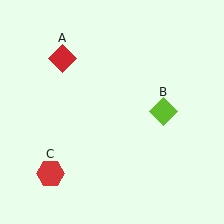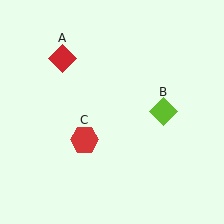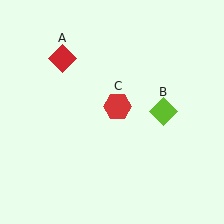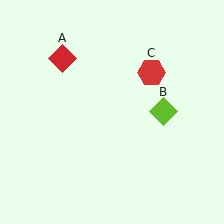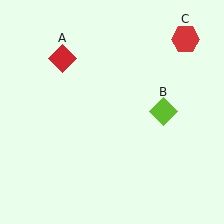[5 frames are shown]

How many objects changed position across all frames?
1 object changed position: red hexagon (object C).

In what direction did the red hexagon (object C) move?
The red hexagon (object C) moved up and to the right.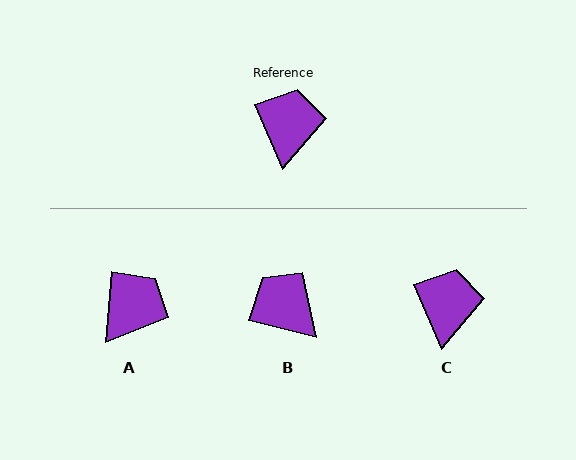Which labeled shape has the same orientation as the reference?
C.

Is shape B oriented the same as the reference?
No, it is off by about 53 degrees.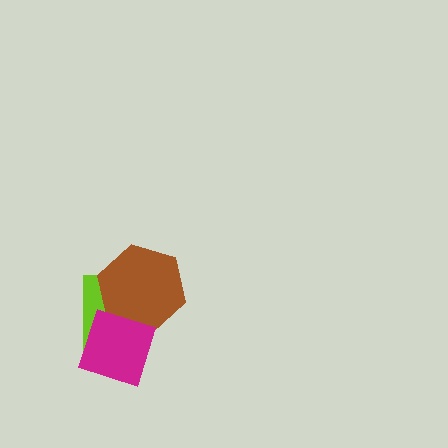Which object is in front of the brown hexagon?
The magenta diamond is in front of the brown hexagon.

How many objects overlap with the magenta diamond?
2 objects overlap with the magenta diamond.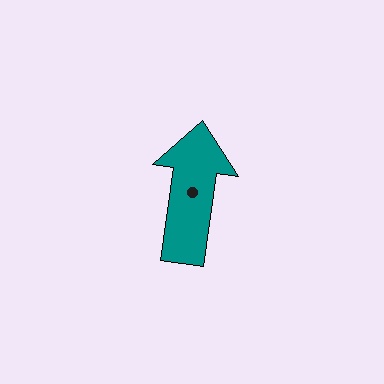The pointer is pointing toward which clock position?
Roughly 12 o'clock.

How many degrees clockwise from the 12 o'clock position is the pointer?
Approximately 8 degrees.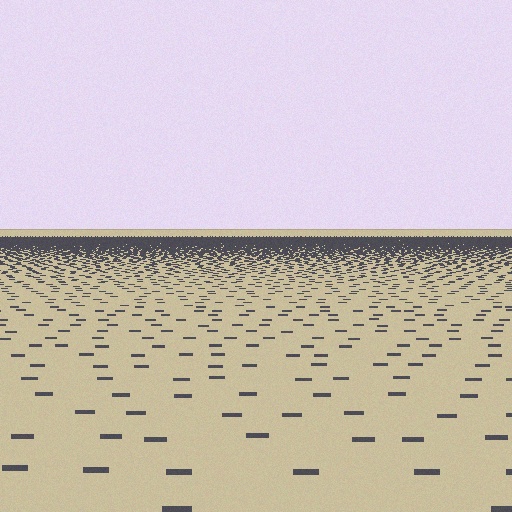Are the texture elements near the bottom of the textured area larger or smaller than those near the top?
Larger. Near the bottom, elements are closer to the viewer and appear at a bigger on-screen size.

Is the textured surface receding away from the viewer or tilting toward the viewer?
The surface is receding away from the viewer. Texture elements get smaller and denser toward the top.